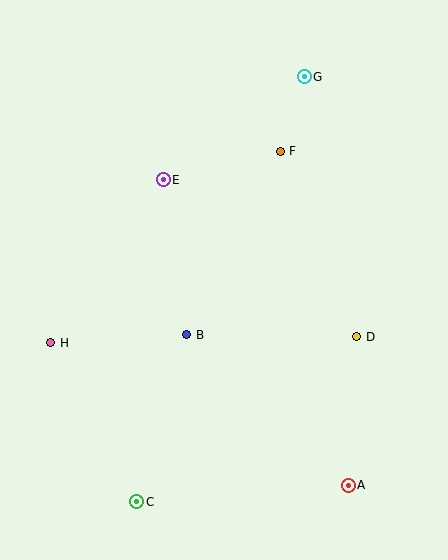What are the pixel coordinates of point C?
Point C is at (137, 502).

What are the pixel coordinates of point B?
Point B is at (187, 335).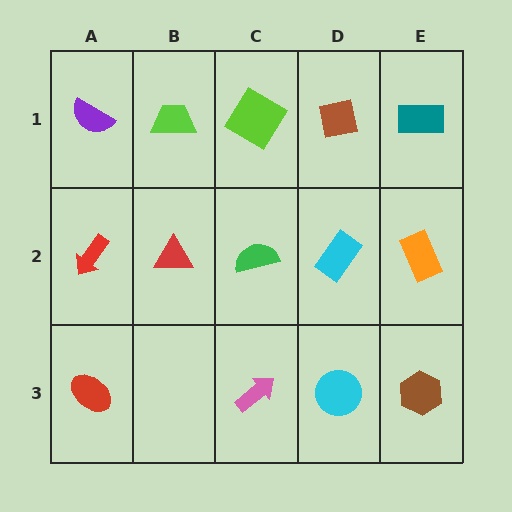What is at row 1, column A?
A purple semicircle.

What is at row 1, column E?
A teal rectangle.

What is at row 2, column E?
An orange rectangle.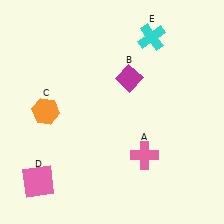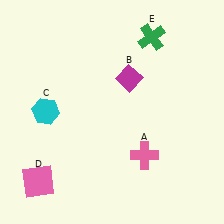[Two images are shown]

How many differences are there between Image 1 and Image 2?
There are 2 differences between the two images.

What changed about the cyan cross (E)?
In Image 1, E is cyan. In Image 2, it changed to green.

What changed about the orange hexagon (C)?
In Image 1, C is orange. In Image 2, it changed to cyan.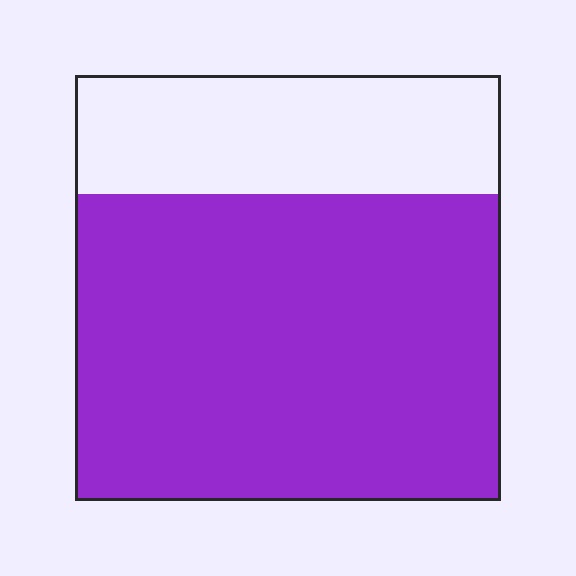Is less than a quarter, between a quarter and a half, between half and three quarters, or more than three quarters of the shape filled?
Between half and three quarters.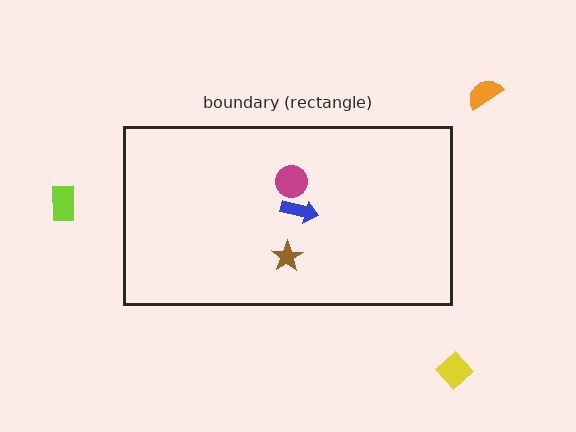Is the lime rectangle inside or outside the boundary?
Outside.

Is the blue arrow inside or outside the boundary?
Inside.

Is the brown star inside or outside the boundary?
Inside.